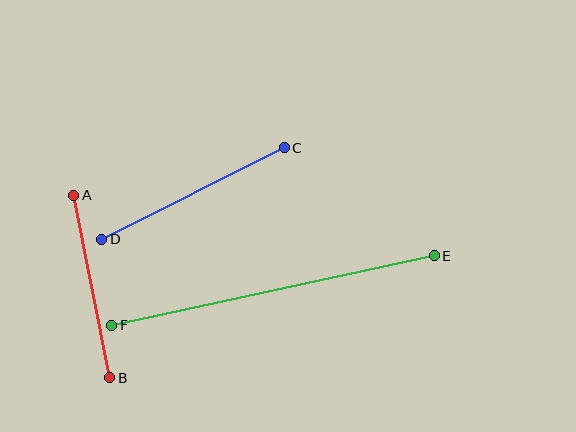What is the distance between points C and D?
The distance is approximately 204 pixels.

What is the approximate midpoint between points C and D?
The midpoint is at approximately (193, 194) pixels.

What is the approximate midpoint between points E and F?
The midpoint is at approximately (273, 290) pixels.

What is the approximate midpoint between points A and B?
The midpoint is at approximately (92, 287) pixels.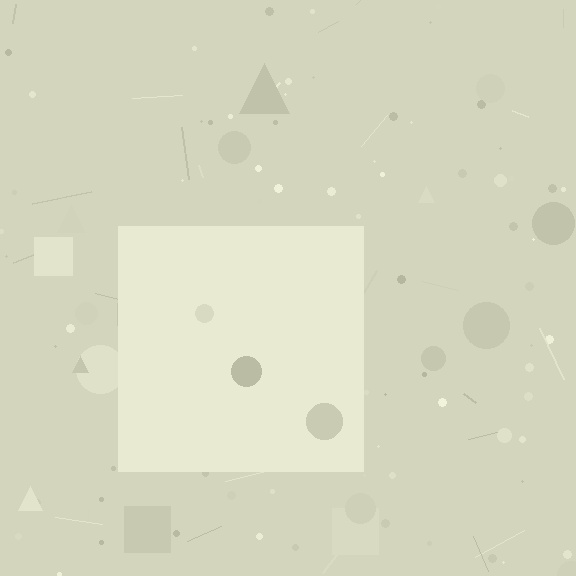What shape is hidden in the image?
A square is hidden in the image.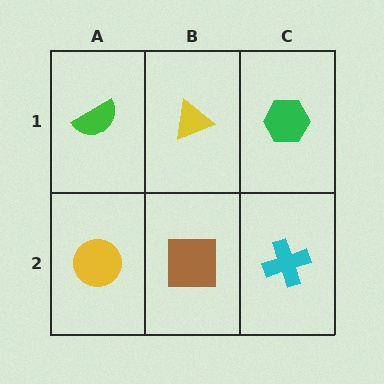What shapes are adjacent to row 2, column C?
A green hexagon (row 1, column C), a brown square (row 2, column B).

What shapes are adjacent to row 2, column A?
A green semicircle (row 1, column A), a brown square (row 2, column B).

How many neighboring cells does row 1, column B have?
3.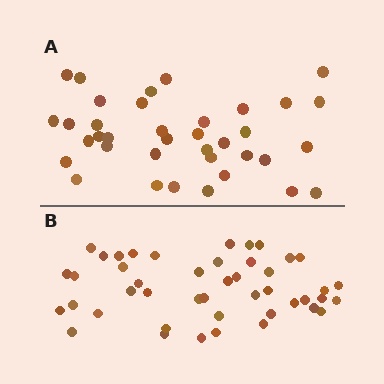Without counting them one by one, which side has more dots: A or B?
Region B (the bottom region) has more dots.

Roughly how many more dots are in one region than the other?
Region B has roughly 8 or so more dots than region A.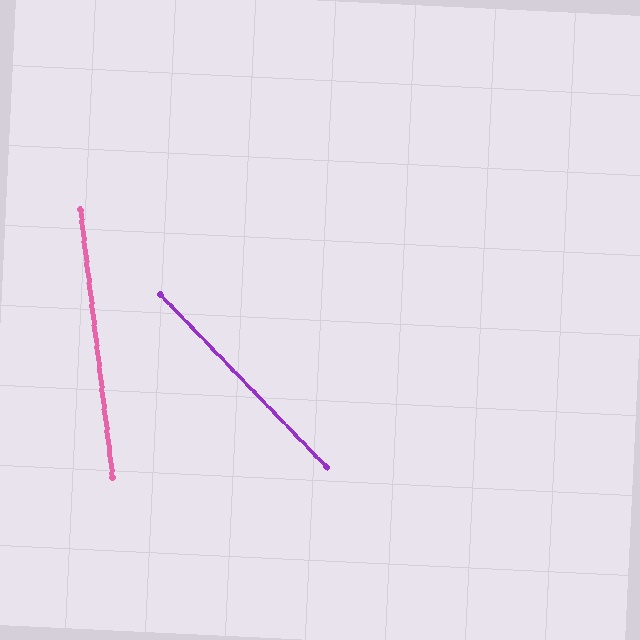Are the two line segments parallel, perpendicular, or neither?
Neither parallel nor perpendicular — they differ by about 37°.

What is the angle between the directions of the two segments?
Approximately 37 degrees.